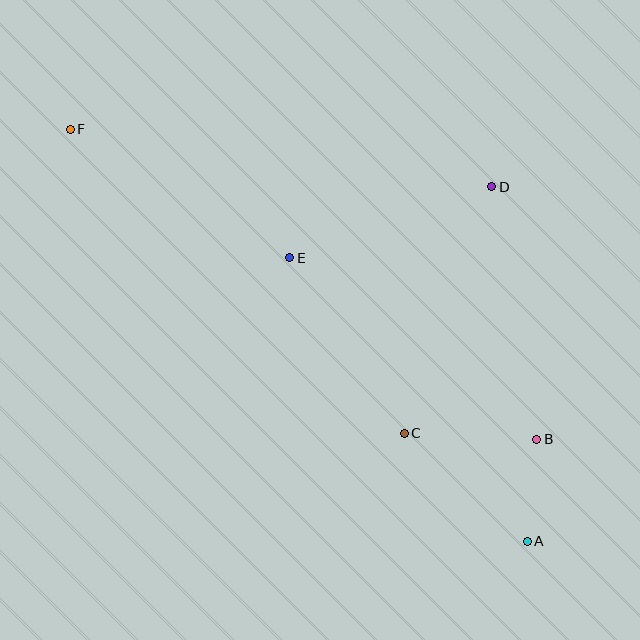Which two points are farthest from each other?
Points A and F are farthest from each other.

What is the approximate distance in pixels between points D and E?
The distance between D and E is approximately 214 pixels.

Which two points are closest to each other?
Points A and B are closest to each other.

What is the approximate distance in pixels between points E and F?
The distance between E and F is approximately 254 pixels.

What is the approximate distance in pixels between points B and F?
The distance between B and F is approximately 560 pixels.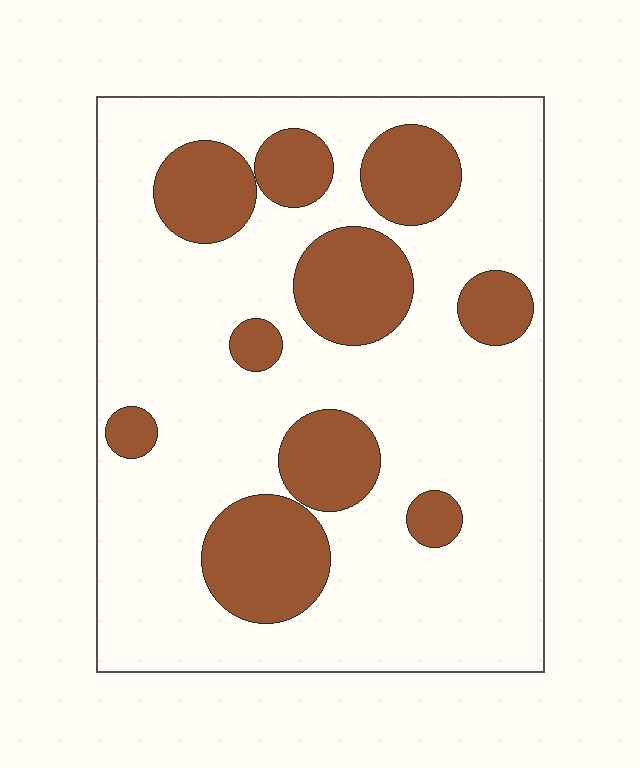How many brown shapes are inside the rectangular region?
10.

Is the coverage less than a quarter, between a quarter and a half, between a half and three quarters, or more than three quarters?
Between a quarter and a half.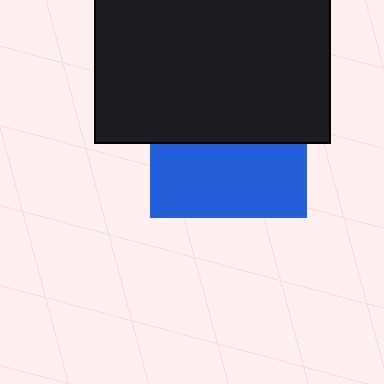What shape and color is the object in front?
The object in front is a black rectangle.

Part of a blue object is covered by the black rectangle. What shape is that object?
It is a square.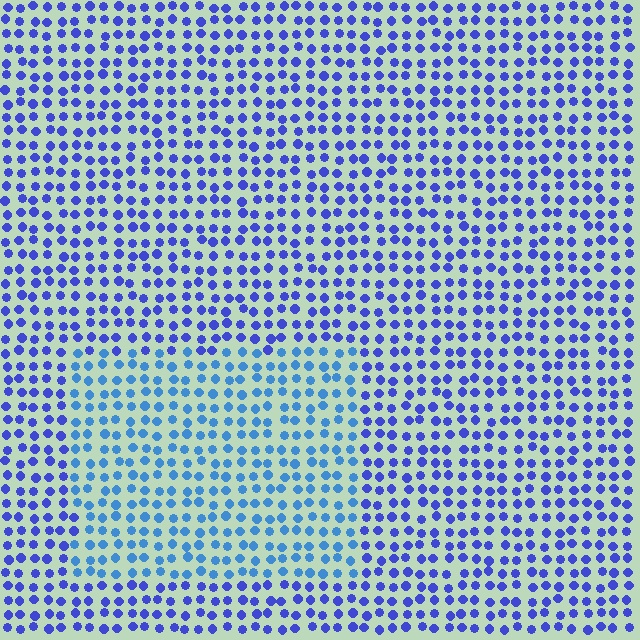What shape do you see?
I see a rectangle.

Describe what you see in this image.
The image is filled with small blue elements in a uniform arrangement. A rectangle-shaped region is visible where the elements are tinted to a slightly different hue, forming a subtle color boundary.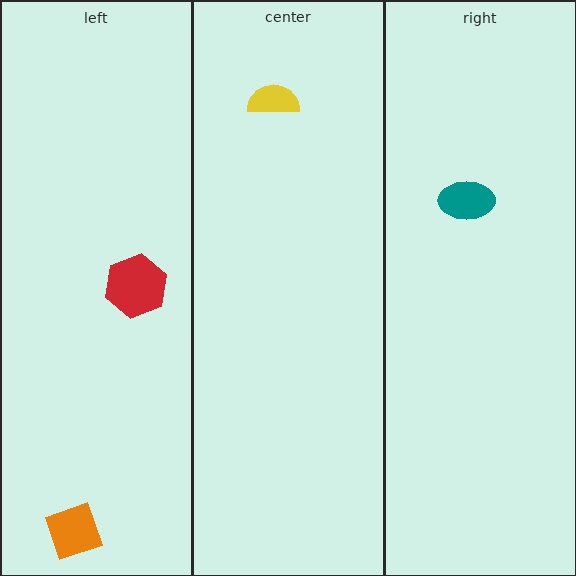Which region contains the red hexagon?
The left region.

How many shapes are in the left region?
2.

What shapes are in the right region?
The teal ellipse.